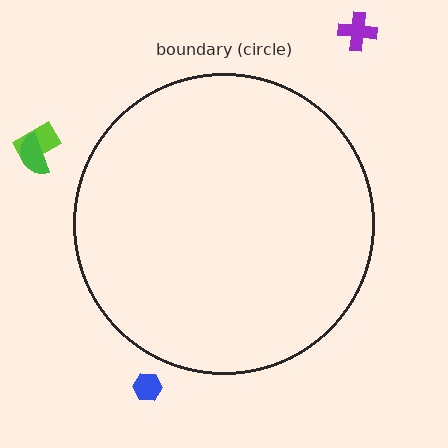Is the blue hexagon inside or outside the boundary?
Outside.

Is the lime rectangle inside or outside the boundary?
Outside.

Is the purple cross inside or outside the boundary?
Outside.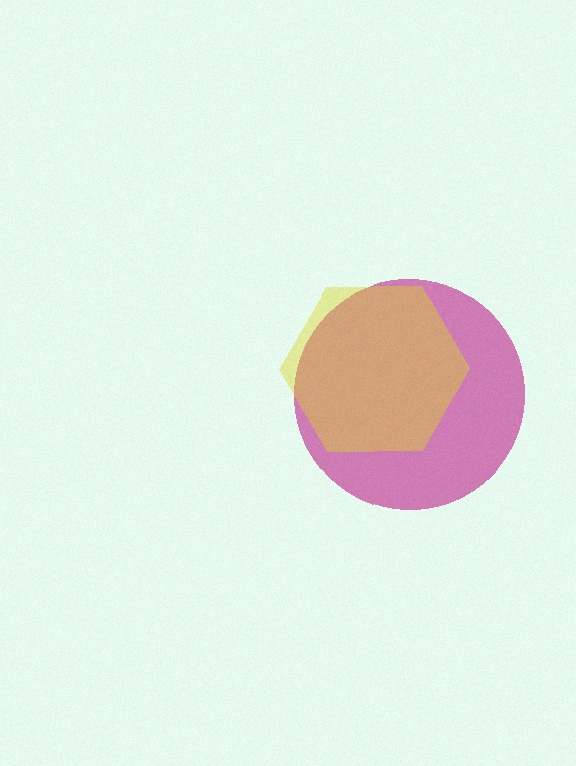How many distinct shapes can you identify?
There are 2 distinct shapes: a magenta circle, a yellow hexagon.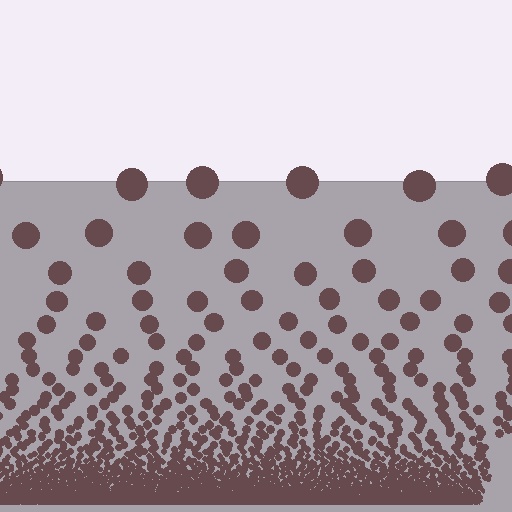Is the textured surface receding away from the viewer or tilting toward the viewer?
The surface appears to tilt toward the viewer. Texture elements get larger and sparser toward the top.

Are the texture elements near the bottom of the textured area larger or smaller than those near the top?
Smaller. The gradient is inverted — elements near the bottom are smaller and denser.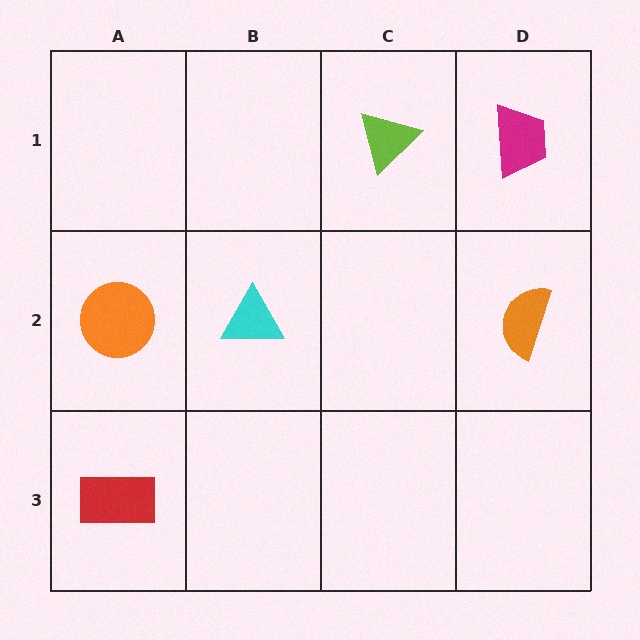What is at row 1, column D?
A magenta trapezoid.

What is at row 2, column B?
A cyan triangle.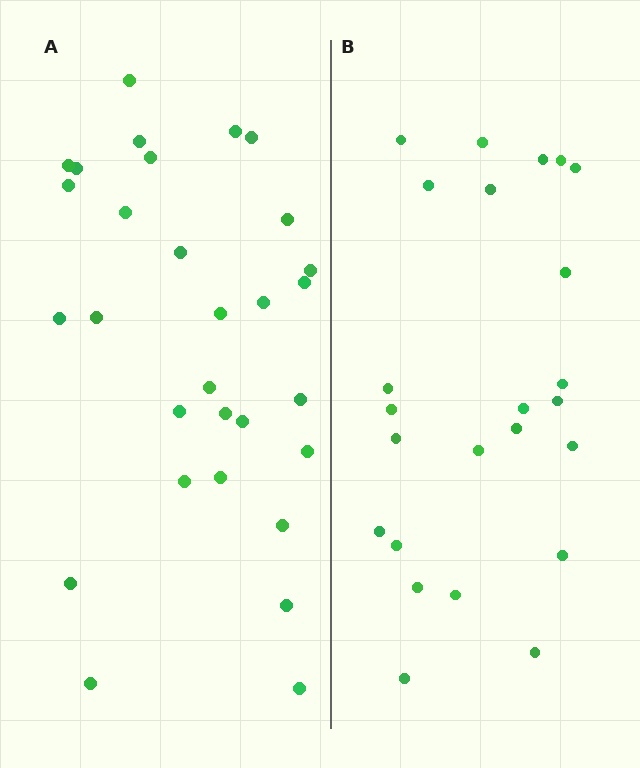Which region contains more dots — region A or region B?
Region A (the left region) has more dots.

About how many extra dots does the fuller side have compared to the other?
Region A has about 6 more dots than region B.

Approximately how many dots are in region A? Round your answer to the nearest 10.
About 30 dots.